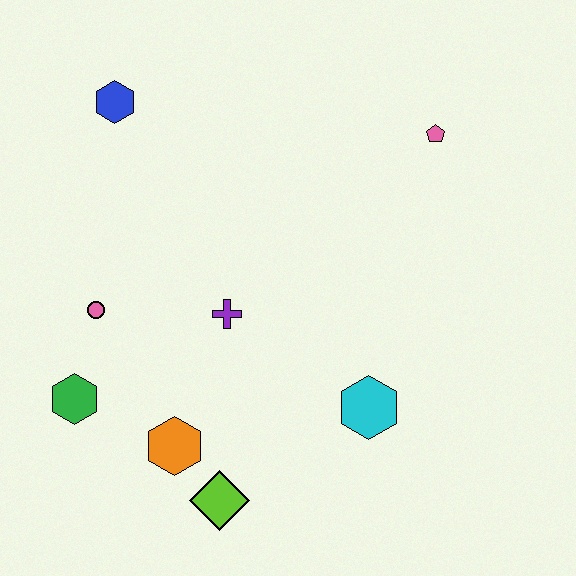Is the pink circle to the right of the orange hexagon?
No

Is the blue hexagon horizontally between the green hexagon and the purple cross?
Yes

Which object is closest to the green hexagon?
The pink circle is closest to the green hexagon.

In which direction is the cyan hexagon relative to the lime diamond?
The cyan hexagon is to the right of the lime diamond.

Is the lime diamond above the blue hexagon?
No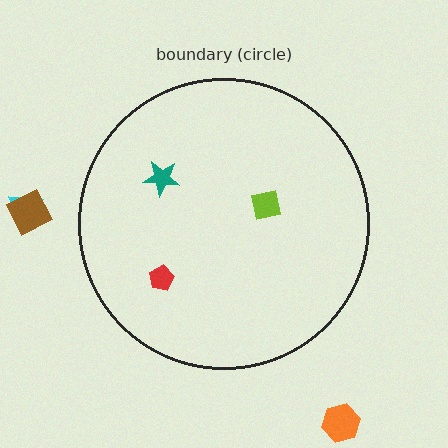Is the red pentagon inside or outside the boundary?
Inside.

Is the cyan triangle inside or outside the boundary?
Outside.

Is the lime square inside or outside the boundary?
Inside.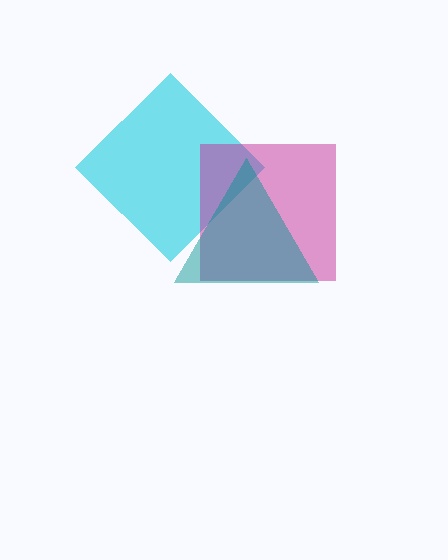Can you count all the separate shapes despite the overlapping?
Yes, there are 3 separate shapes.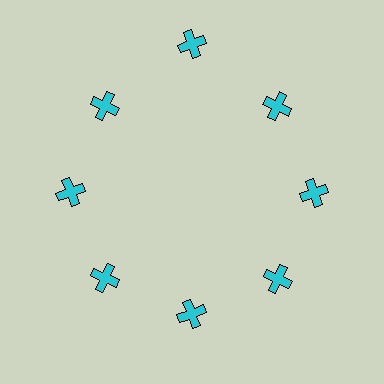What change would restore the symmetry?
The symmetry would be restored by moving it inward, back onto the ring so that all 8 crosses sit at equal angles and equal distance from the center.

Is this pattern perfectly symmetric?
No. The 8 cyan crosses are arranged in a ring, but one element near the 12 o'clock position is pushed outward from the center, breaking the 8-fold rotational symmetry.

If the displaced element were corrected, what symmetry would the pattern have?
It would have 8-fold rotational symmetry — the pattern would map onto itself every 45 degrees.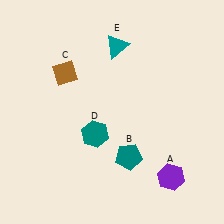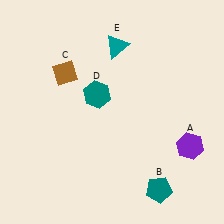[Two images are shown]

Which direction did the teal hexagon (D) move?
The teal hexagon (D) moved up.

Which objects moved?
The objects that moved are: the purple hexagon (A), the teal pentagon (B), the teal hexagon (D).